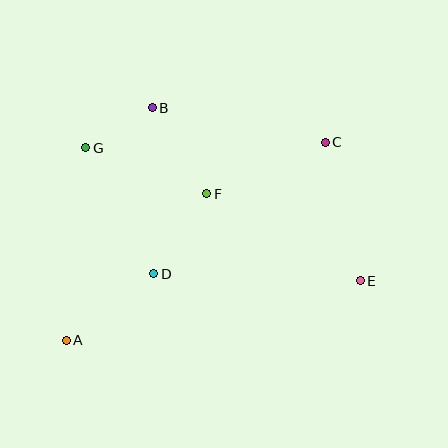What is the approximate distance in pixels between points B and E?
The distance between B and E is approximately 271 pixels.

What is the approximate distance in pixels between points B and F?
The distance between B and F is approximately 102 pixels.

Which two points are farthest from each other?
Points A and C are farthest from each other.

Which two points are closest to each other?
Points B and G are closest to each other.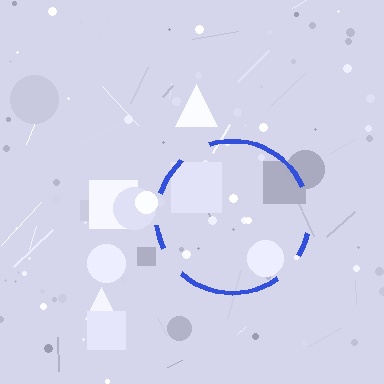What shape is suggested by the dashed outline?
The dashed outline suggests a circle.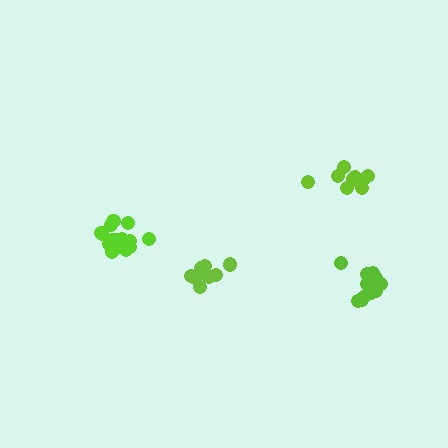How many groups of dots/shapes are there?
There are 4 groups.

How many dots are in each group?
Group 1: 11 dots, Group 2: 16 dots, Group 3: 10 dots, Group 4: 10 dots (47 total).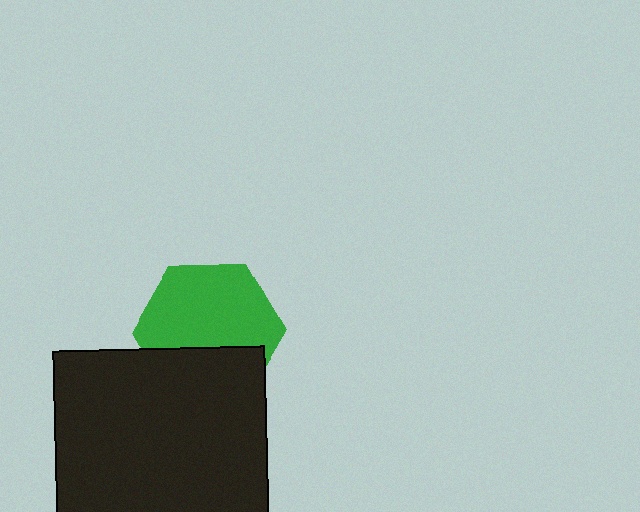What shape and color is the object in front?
The object in front is a black square.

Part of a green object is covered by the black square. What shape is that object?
It is a hexagon.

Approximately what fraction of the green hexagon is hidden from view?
Roughly 35% of the green hexagon is hidden behind the black square.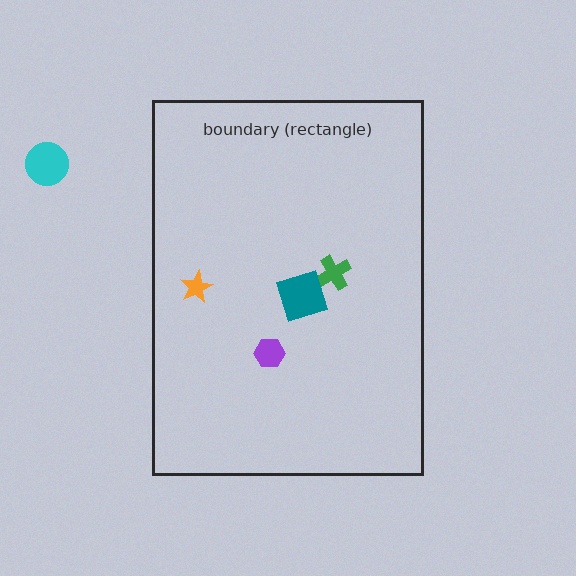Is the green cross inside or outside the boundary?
Inside.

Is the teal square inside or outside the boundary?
Inside.